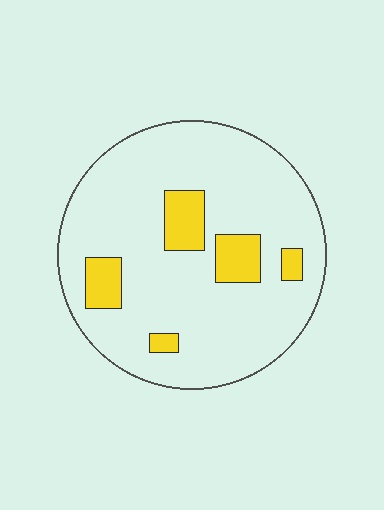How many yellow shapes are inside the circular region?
5.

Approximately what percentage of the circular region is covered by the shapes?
Approximately 15%.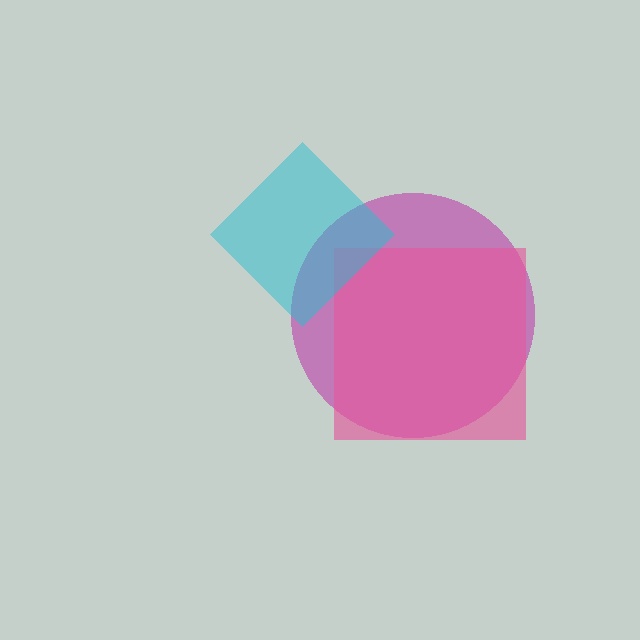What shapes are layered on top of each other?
The layered shapes are: a magenta circle, a pink square, a cyan diamond.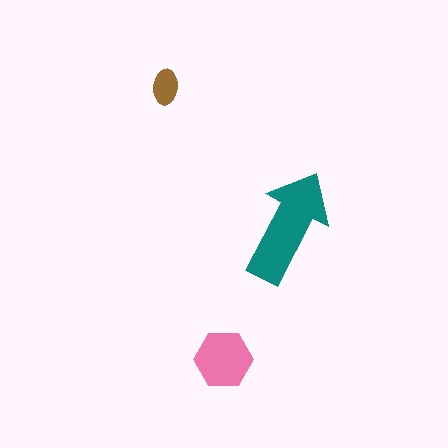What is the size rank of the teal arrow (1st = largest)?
1st.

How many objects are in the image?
There are 3 objects in the image.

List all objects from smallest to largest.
The brown ellipse, the pink hexagon, the teal arrow.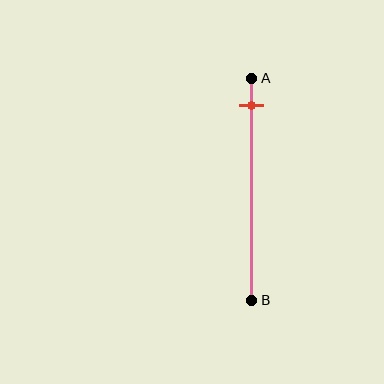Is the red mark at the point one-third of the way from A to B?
No, the mark is at about 10% from A, not at the 33% one-third point.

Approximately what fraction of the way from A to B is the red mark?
The red mark is approximately 10% of the way from A to B.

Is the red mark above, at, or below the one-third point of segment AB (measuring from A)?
The red mark is above the one-third point of segment AB.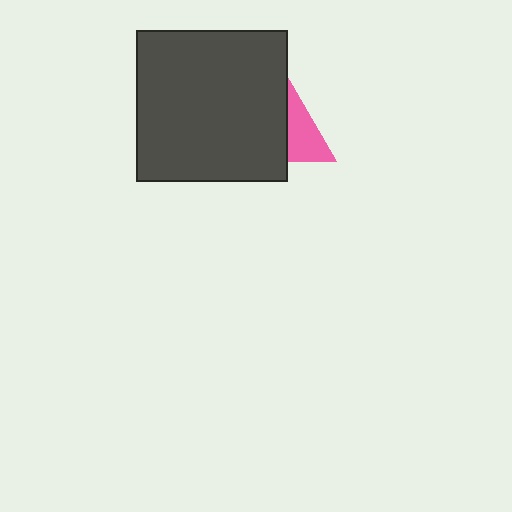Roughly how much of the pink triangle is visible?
About half of it is visible (roughly 47%).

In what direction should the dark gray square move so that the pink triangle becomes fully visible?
The dark gray square should move left. That is the shortest direction to clear the overlap and leave the pink triangle fully visible.